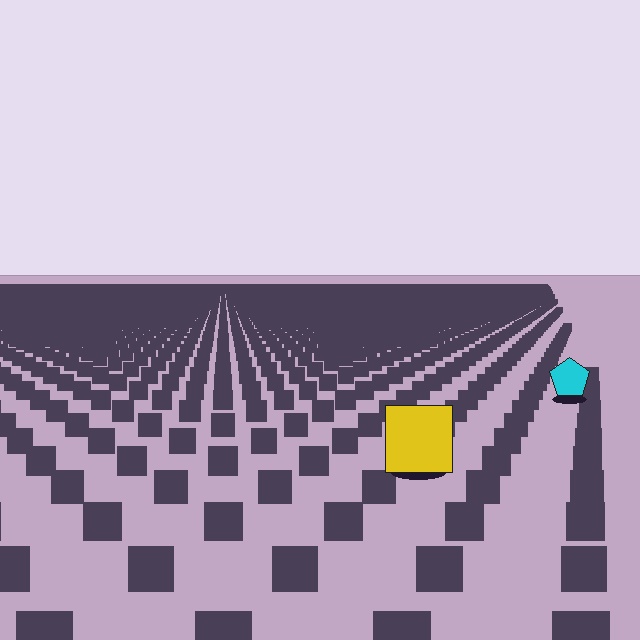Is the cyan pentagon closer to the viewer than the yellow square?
No. The yellow square is closer — you can tell from the texture gradient: the ground texture is coarser near it.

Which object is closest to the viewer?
The yellow square is closest. The texture marks near it are larger and more spread out.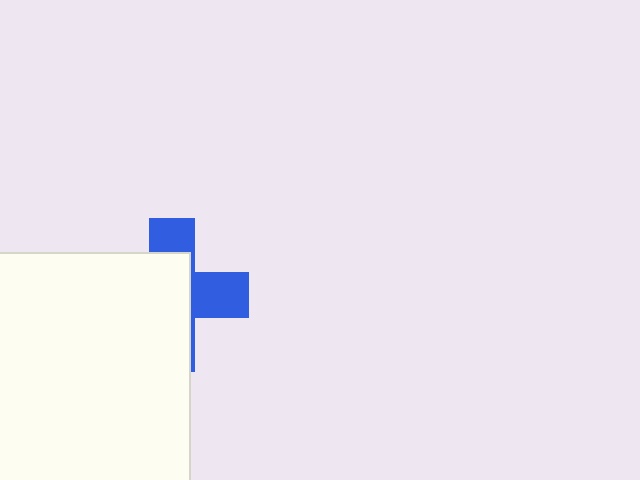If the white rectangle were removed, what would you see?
You would see the complete blue cross.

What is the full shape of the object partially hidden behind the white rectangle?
The partially hidden object is a blue cross.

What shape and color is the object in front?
The object in front is a white rectangle.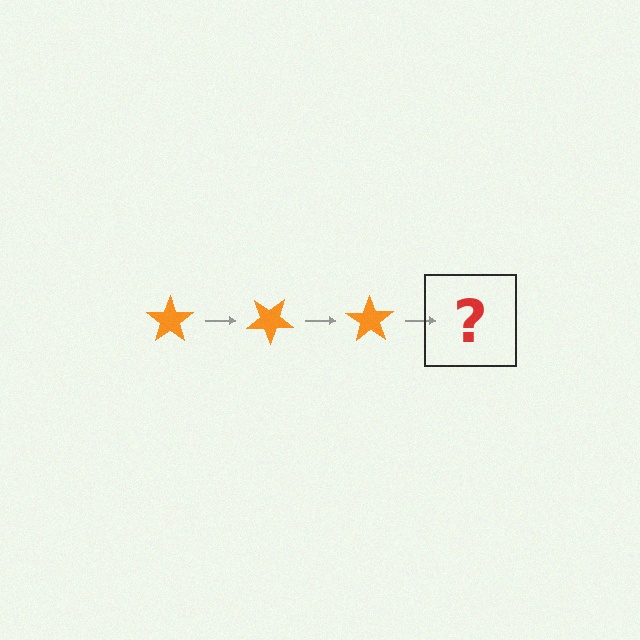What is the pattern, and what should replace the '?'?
The pattern is that the star rotates 35 degrees each step. The '?' should be an orange star rotated 105 degrees.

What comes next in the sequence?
The next element should be an orange star rotated 105 degrees.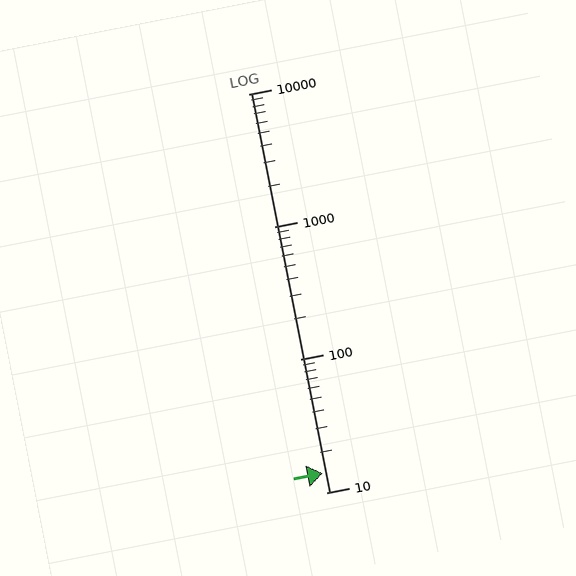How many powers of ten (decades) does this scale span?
The scale spans 3 decades, from 10 to 10000.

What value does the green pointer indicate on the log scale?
The pointer indicates approximately 14.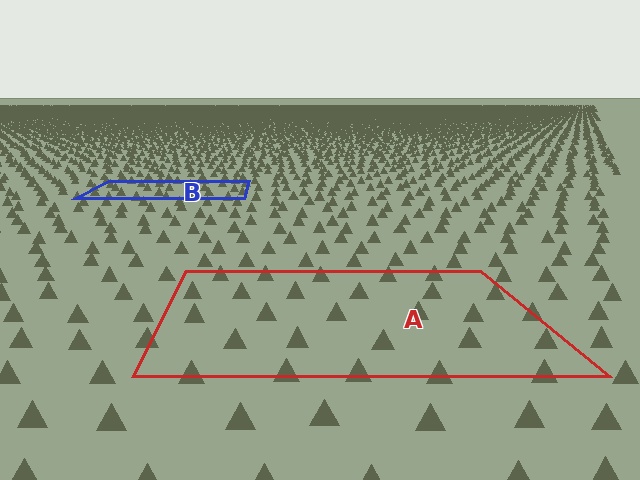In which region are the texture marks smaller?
The texture marks are smaller in region B, because it is farther away.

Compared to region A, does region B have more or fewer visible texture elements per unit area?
Region B has more texture elements per unit area — they are packed more densely because it is farther away.